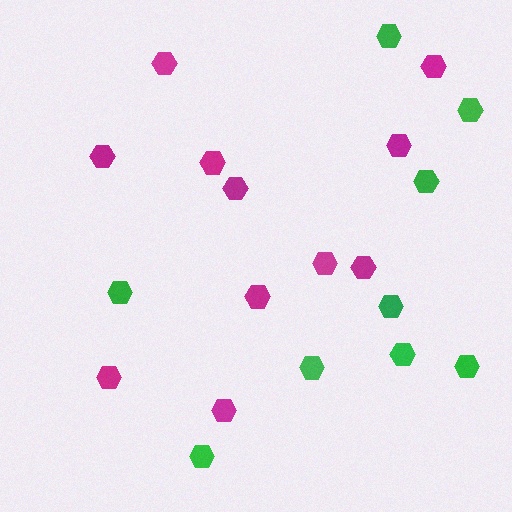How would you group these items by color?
There are 2 groups: one group of magenta hexagons (11) and one group of green hexagons (9).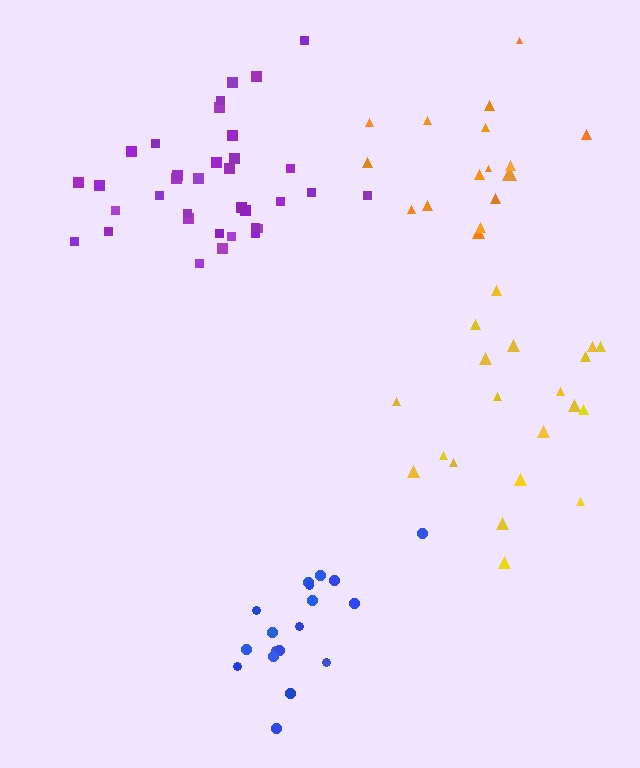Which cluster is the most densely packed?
Blue.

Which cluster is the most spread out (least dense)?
Orange.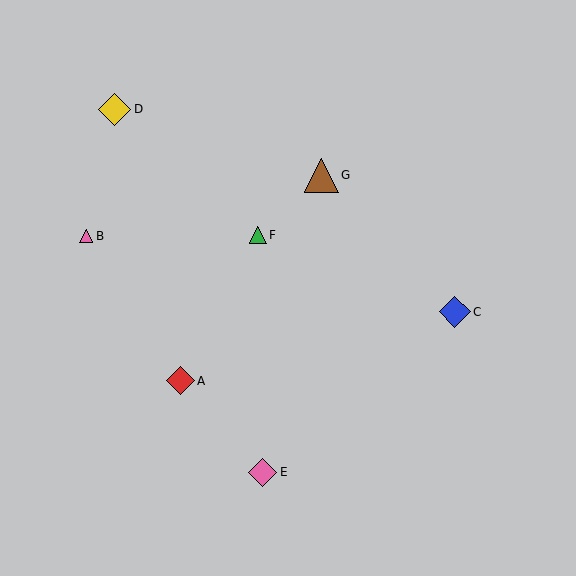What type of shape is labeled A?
Shape A is a red diamond.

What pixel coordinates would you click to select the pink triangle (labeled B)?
Click at (86, 236) to select the pink triangle B.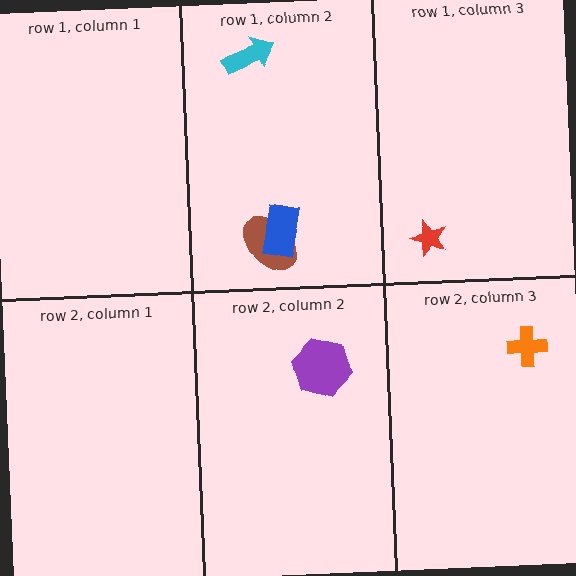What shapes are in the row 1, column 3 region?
The red star.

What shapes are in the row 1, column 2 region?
The brown ellipse, the blue rectangle, the cyan arrow.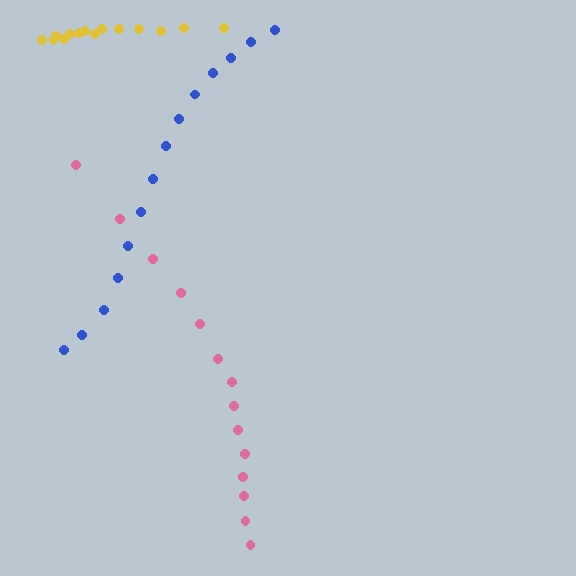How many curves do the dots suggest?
There are 3 distinct paths.